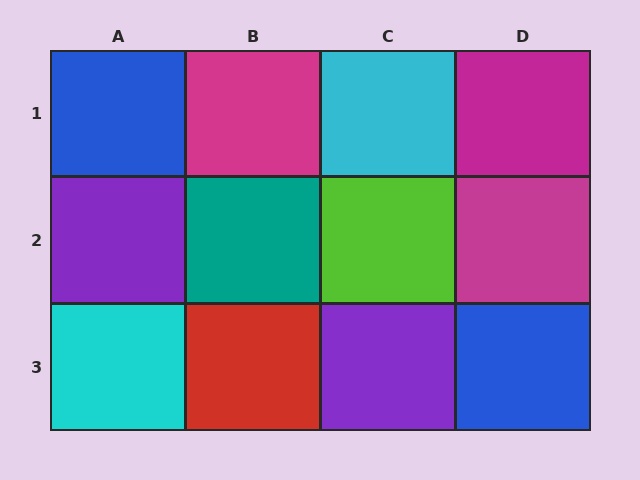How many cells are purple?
2 cells are purple.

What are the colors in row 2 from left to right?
Purple, teal, lime, magenta.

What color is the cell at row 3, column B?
Red.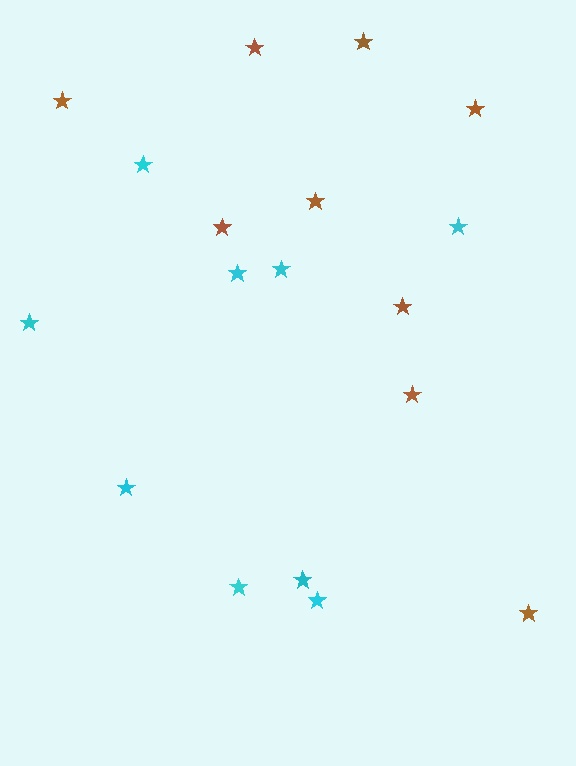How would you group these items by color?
There are 2 groups: one group of brown stars (9) and one group of cyan stars (9).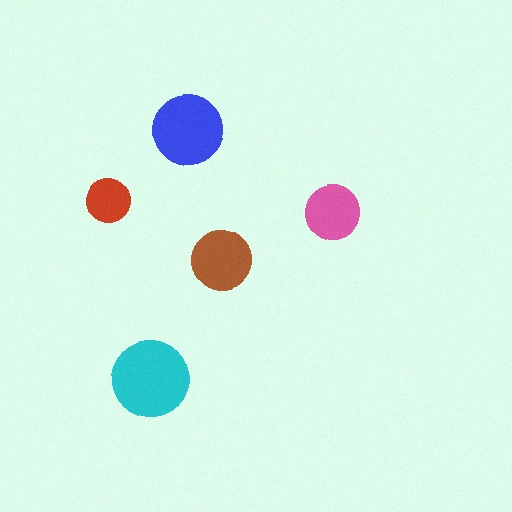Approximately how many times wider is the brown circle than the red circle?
About 1.5 times wider.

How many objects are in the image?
There are 5 objects in the image.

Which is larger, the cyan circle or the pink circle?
The cyan one.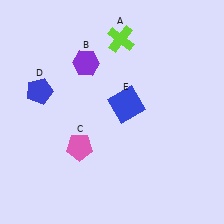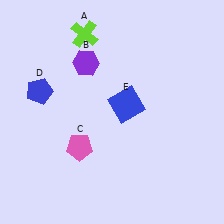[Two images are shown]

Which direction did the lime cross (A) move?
The lime cross (A) moved left.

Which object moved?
The lime cross (A) moved left.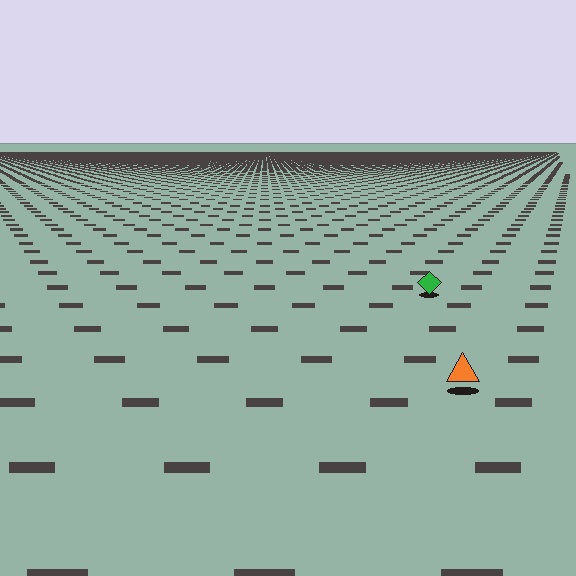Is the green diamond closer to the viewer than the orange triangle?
No. The orange triangle is closer — you can tell from the texture gradient: the ground texture is coarser near it.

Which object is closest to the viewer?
The orange triangle is closest. The texture marks near it are larger and more spread out.